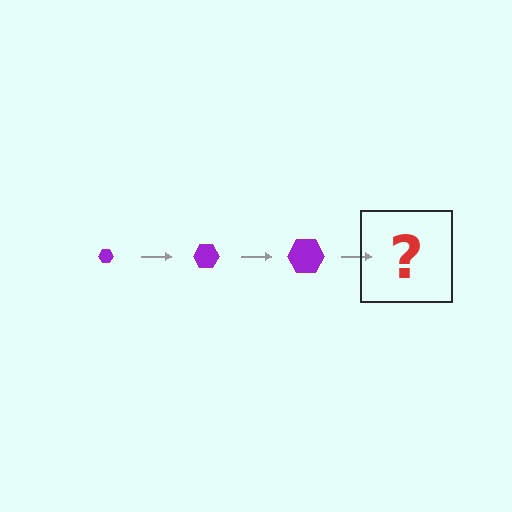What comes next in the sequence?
The next element should be a purple hexagon, larger than the previous one.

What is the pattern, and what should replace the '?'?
The pattern is that the hexagon gets progressively larger each step. The '?' should be a purple hexagon, larger than the previous one.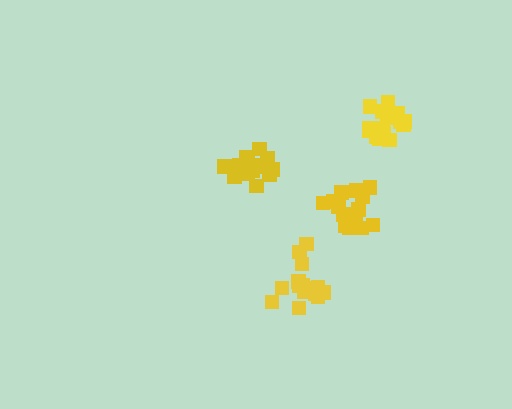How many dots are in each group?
Group 1: 15 dots, Group 2: 15 dots, Group 3: 16 dots, Group 4: 16 dots (62 total).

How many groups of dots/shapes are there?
There are 4 groups.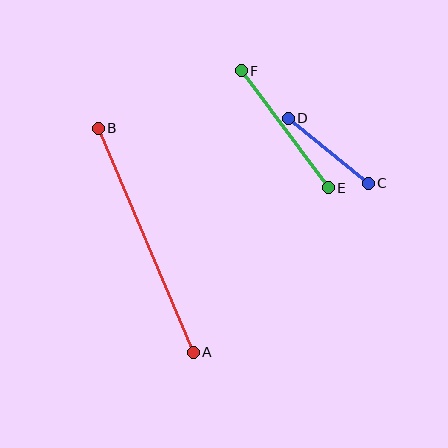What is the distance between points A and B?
The distance is approximately 244 pixels.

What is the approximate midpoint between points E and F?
The midpoint is at approximately (285, 129) pixels.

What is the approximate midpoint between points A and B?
The midpoint is at approximately (146, 240) pixels.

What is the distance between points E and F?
The distance is approximately 146 pixels.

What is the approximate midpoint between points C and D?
The midpoint is at approximately (328, 151) pixels.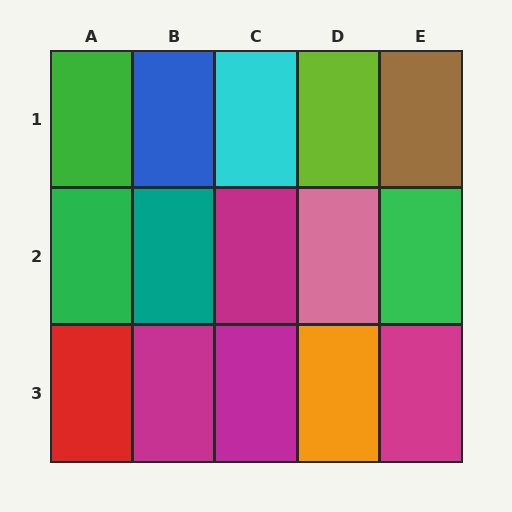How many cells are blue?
1 cell is blue.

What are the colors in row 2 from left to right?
Green, teal, magenta, pink, green.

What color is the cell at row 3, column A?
Red.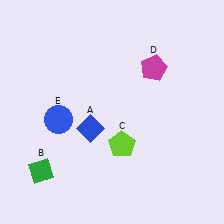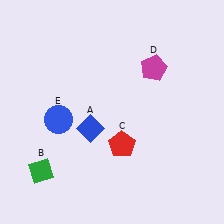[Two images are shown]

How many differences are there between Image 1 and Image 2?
There is 1 difference between the two images.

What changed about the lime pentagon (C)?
In Image 1, C is lime. In Image 2, it changed to red.